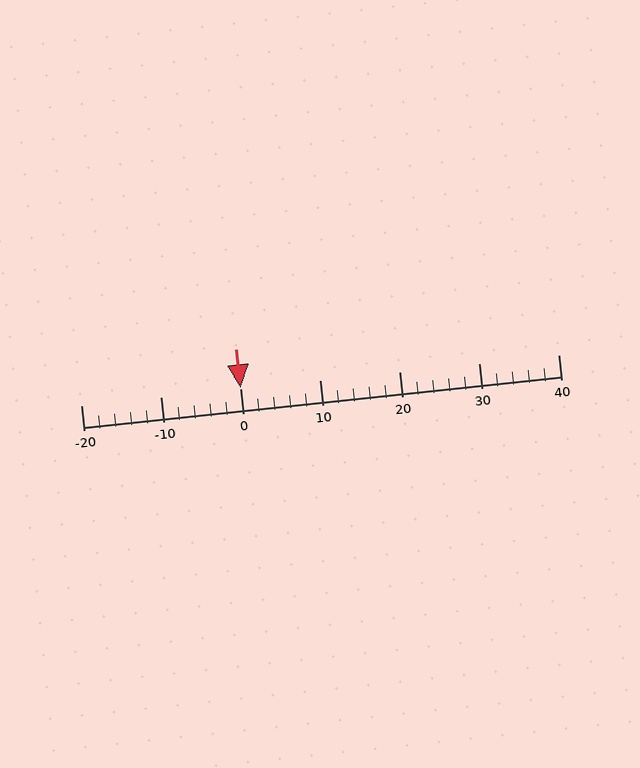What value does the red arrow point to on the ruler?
The red arrow points to approximately 0.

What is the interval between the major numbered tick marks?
The major tick marks are spaced 10 units apart.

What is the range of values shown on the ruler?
The ruler shows values from -20 to 40.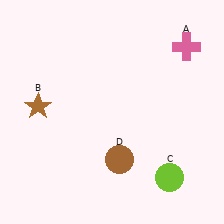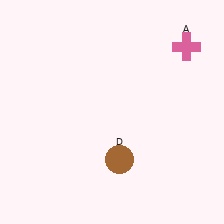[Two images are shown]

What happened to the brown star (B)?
The brown star (B) was removed in Image 2. It was in the top-left area of Image 1.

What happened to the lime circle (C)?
The lime circle (C) was removed in Image 2. It was in the bottom-right area of Image 1.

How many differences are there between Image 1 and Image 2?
There are 2 differences between the two images.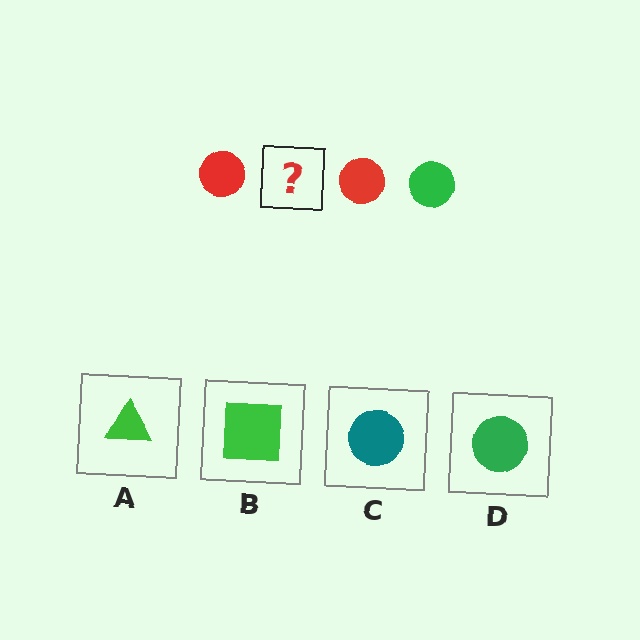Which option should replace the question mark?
Option D.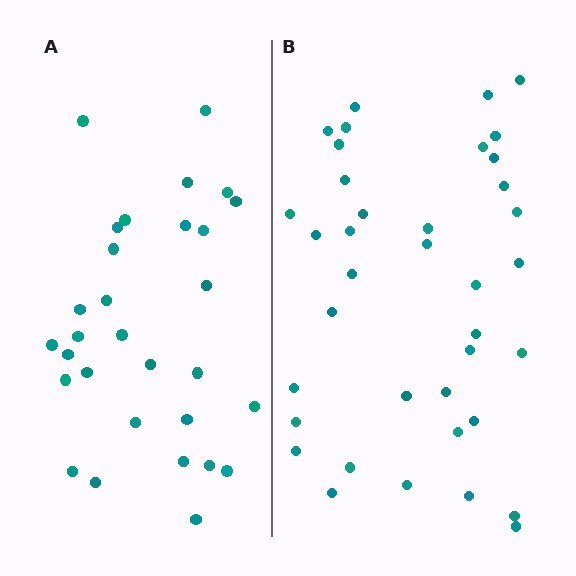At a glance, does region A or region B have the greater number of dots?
Region B (the right region) has more dots.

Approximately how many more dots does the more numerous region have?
Region B has roughly 8 or so more dots than region A.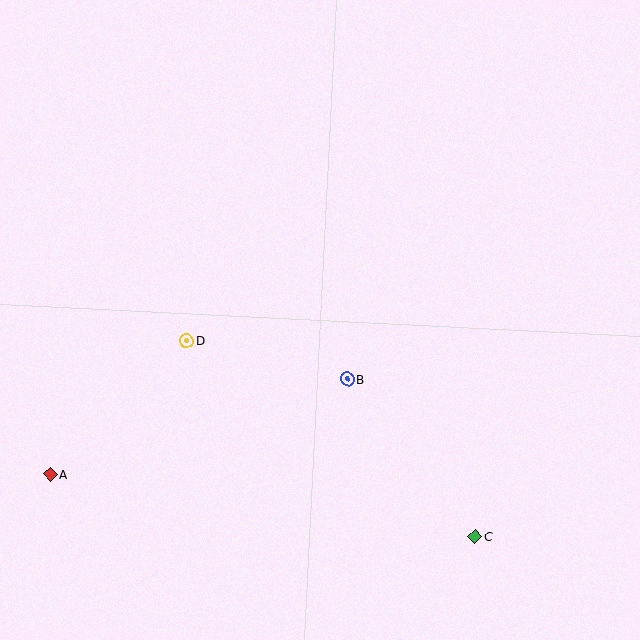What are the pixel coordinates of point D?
Point D is at (187, 341).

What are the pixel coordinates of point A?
Point A is at (50, 474).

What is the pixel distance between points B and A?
The distance between B and A is 312 pixels.